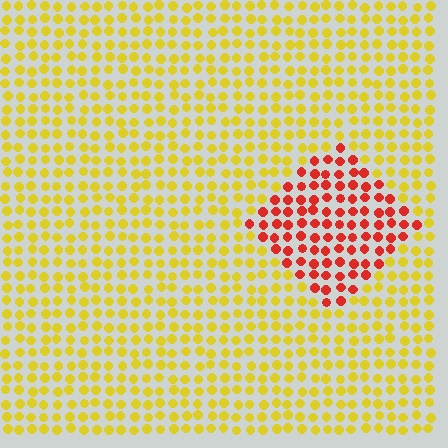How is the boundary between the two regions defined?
The boundary is defined purely by a slight shift in hue (about 54 degrees). Spacing, size, and orientation are identical on both sides.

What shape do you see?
I see a diamond.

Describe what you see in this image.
The image is filled with small yellow elements in a uniform arrangement. A diamond-shaped region is visible where the elements are tinted to a slightly different hue, forming a subtle color boundary.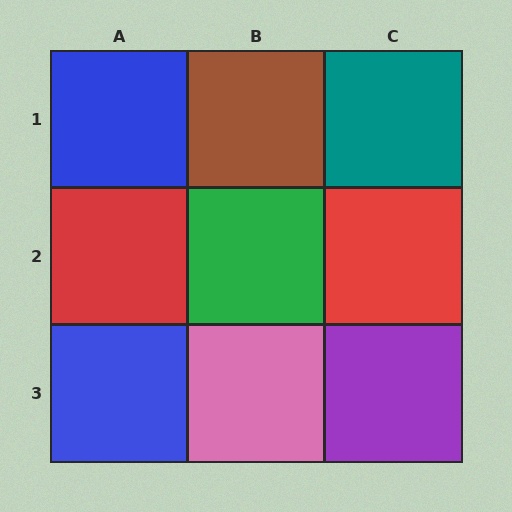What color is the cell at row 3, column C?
Purple.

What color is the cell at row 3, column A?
Blue.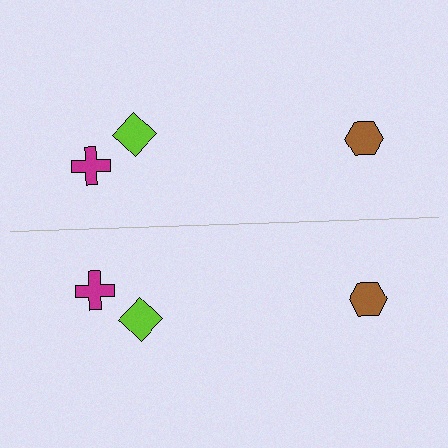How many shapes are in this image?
There are 6 shapes in this image.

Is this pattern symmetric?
Yes, this pattern has bilateral (reflection) symmetry.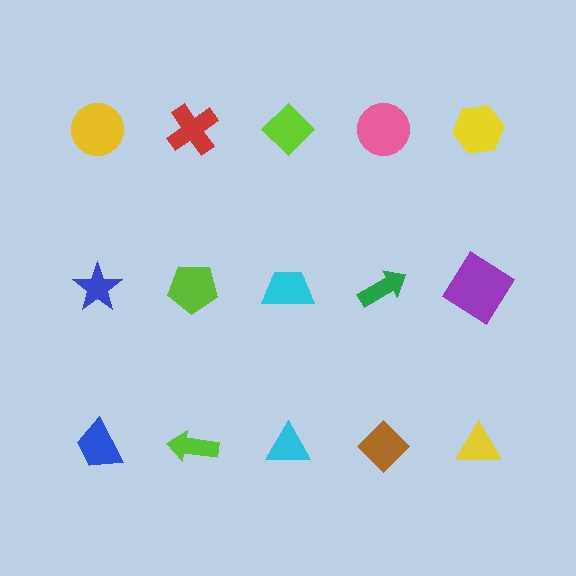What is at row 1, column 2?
A red cross.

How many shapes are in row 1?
5 shapes.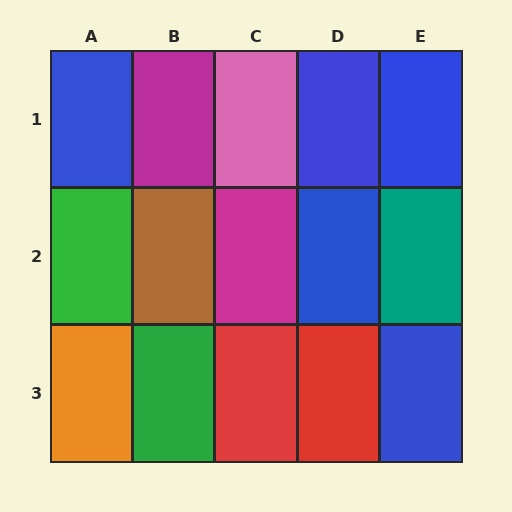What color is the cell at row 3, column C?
Red.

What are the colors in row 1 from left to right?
Blue, magenta, pink, blue, blue.